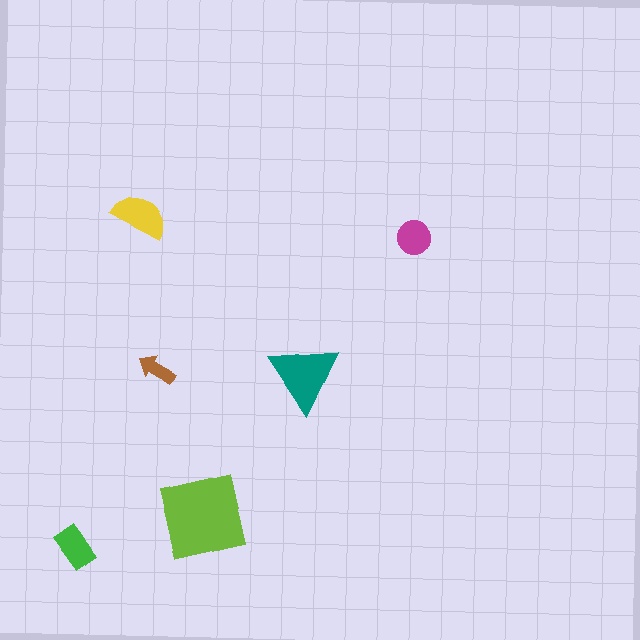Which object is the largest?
The lime square.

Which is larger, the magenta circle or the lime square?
The lime square.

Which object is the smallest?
The brown arrow.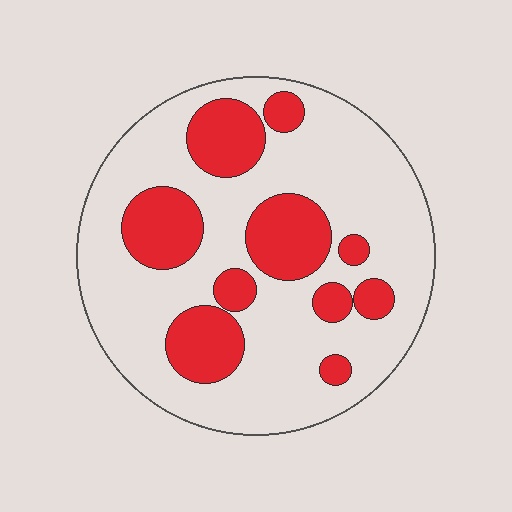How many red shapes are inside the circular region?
10.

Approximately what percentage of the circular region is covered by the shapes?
Approximately 30%.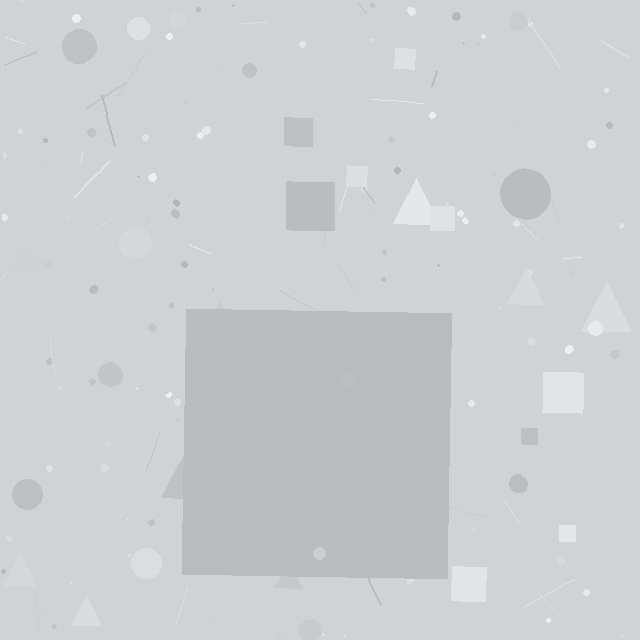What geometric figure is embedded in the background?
A square is embedded in the background.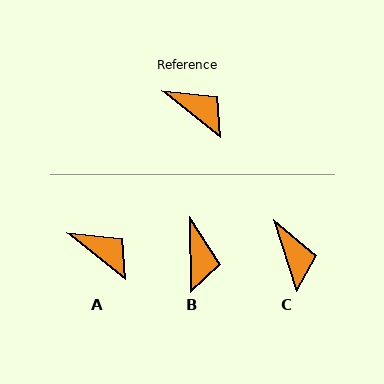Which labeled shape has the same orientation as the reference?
A.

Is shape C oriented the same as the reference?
No, it is off by about 34 degrees.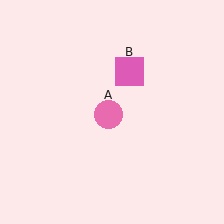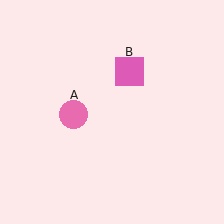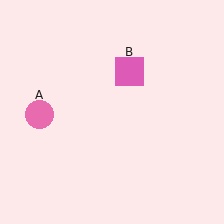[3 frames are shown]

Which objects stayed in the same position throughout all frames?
Pink square (object B) remained stationary.